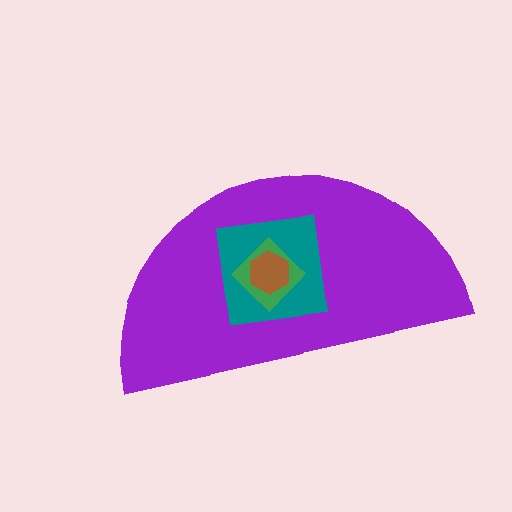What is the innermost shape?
The brown hexagon.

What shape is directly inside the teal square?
The green diamond.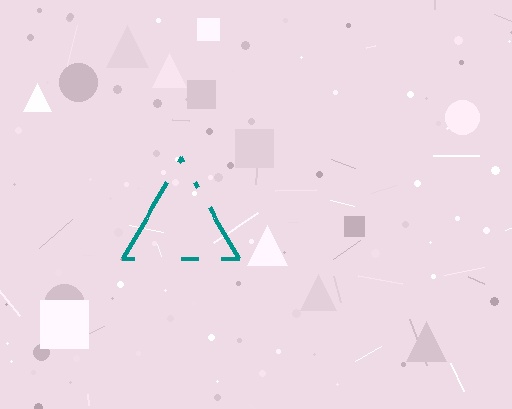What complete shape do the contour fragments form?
The contour fragments form a triangle.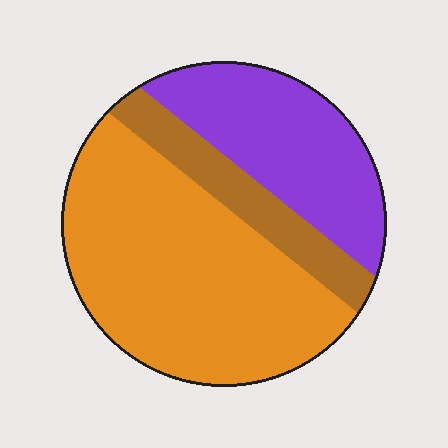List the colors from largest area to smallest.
From largest to smallest: orange, purple, brown.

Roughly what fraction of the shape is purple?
Purple covers about 30% of the shape.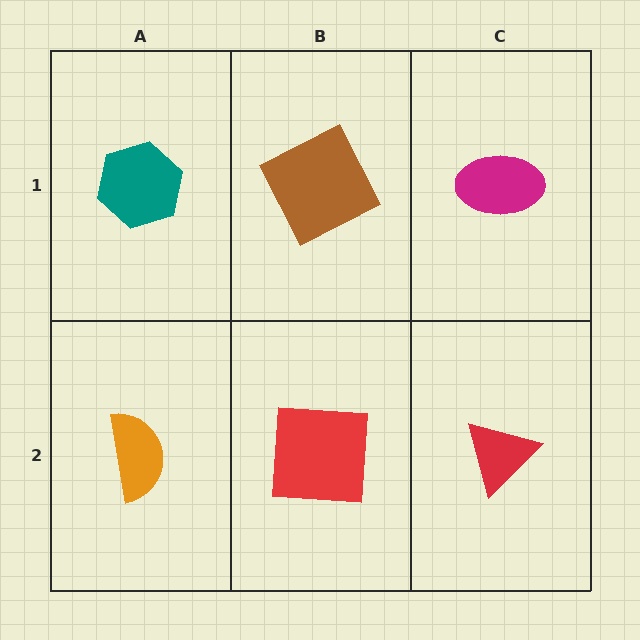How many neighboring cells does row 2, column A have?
2.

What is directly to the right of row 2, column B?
A red triangle.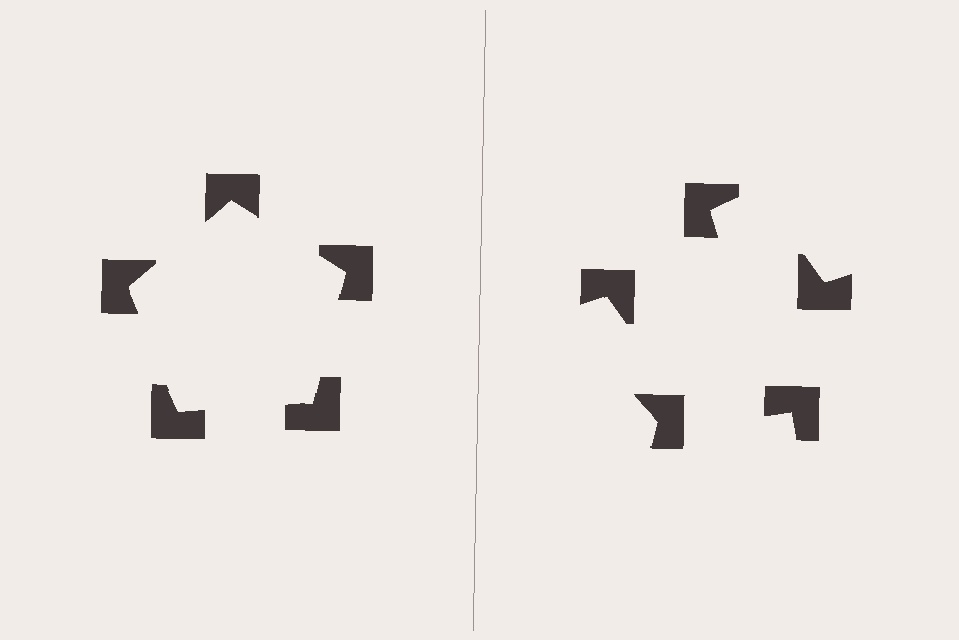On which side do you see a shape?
An illusory pentagon appears on the left side. On the right side the wedge cuts are rotated, so no coherent shape forms.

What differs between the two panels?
The notched squares are positioned identically on both sides; only the wedge orientations differ. On the left they align to a pentagon; on the right they are misaligned.